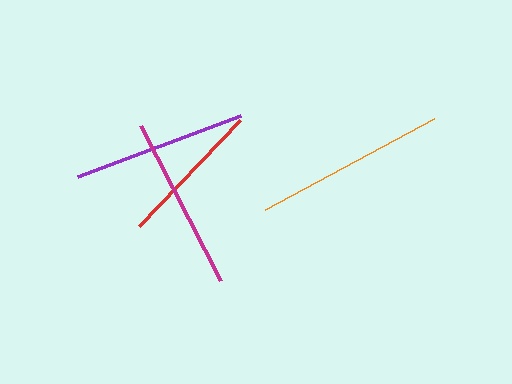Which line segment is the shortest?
The red line is the shortest at approximately 146 pixels.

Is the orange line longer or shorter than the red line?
The orange line is longer than the red line.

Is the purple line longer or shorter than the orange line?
The orange line is longer than the purple line.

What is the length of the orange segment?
The orange segment is approximately 192 pixels long.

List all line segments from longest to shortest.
From longest to shortest: orange, magenta, purple, red.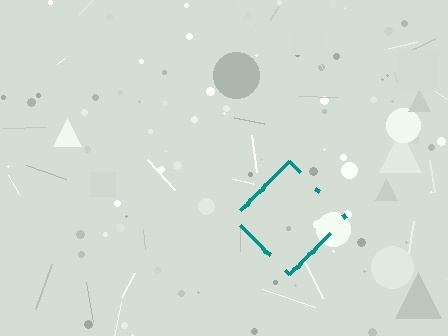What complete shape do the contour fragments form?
The contour fragments form a diamond.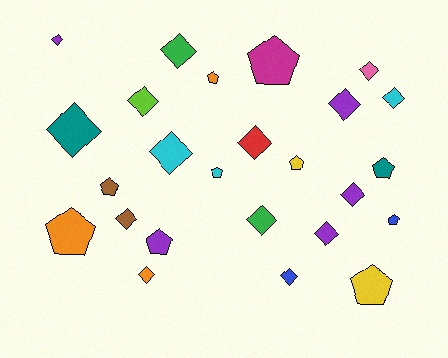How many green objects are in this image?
There are 2 green objects.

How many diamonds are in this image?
There are 15 diamonds.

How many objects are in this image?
There are 25 objects.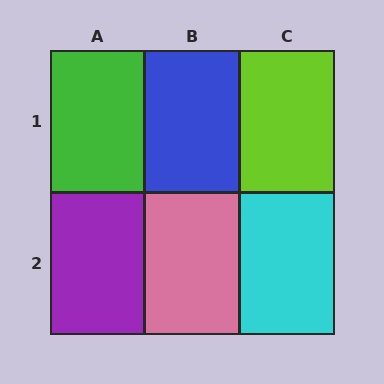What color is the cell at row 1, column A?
Green.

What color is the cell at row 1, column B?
Blue.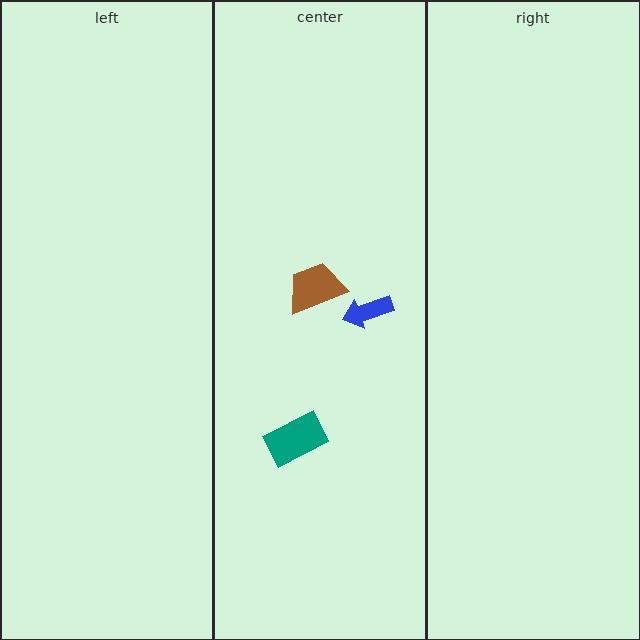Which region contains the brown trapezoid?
The center region.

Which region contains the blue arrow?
The center region.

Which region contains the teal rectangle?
The center region.